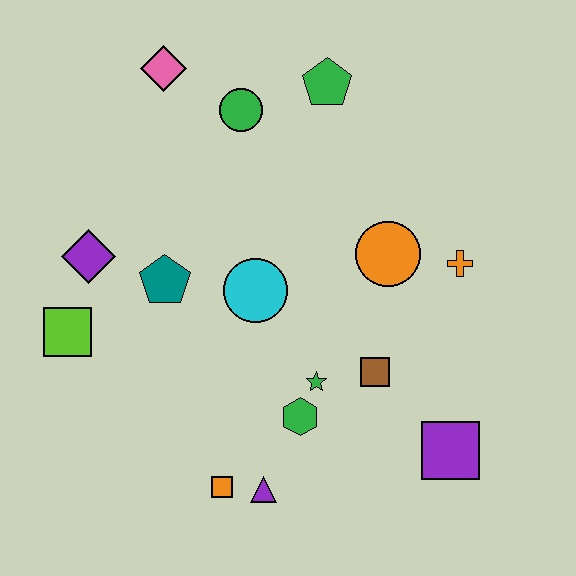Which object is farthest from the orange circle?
The lime square is farthest from the orange circle.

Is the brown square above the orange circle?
No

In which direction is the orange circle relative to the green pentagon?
The orange circle is below the green pentagon.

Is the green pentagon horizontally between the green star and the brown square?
Yes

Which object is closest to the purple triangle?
The orange square is closest to the purple triangle.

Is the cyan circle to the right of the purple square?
No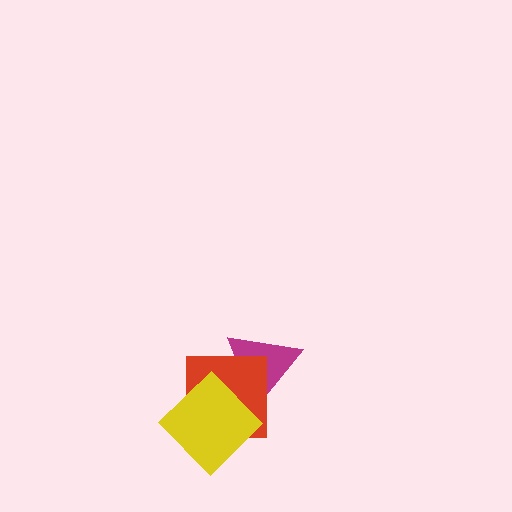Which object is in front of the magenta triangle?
The red square is in front of the magenta triangle.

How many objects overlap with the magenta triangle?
1 object overlaps with the magenta triangle.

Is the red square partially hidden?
Yes, it is partially covered by another shape.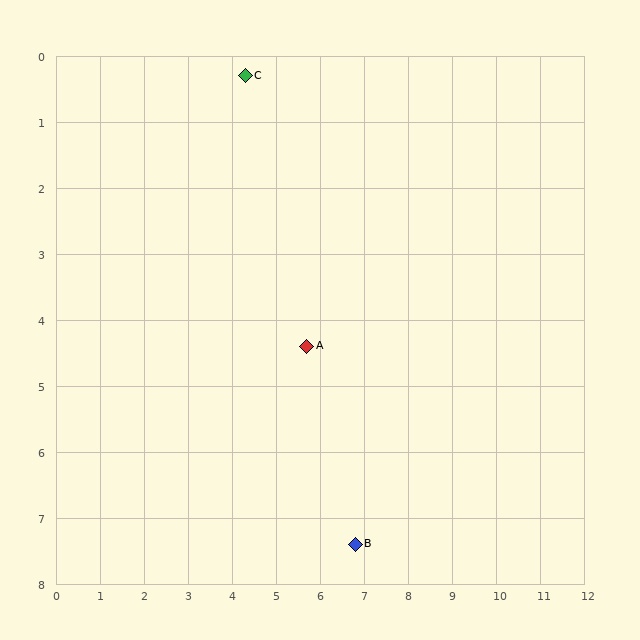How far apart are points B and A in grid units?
Points B and A are about 3.2 grid units apart.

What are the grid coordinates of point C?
Point C is at approximately (4.3, 0.3).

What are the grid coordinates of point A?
Point A is at approximately (5.7, 4.4).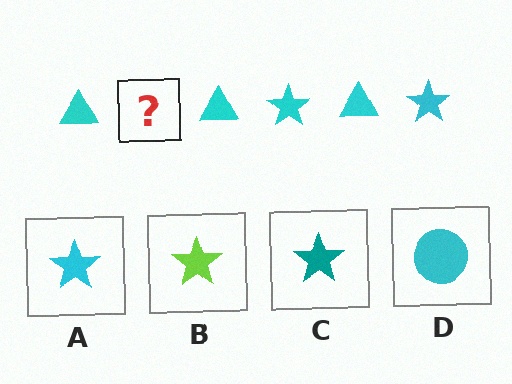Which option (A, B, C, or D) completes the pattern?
A.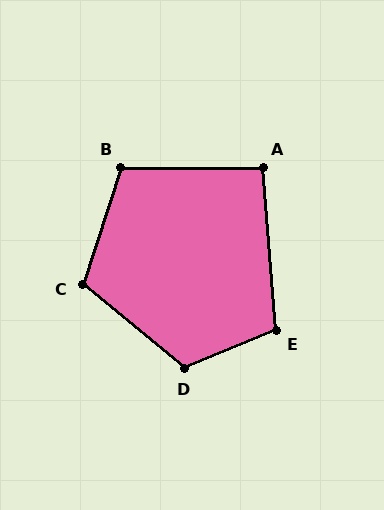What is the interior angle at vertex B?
Approximately 108 degrees (obtuse).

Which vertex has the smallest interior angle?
A, at approximately 94 degrees.